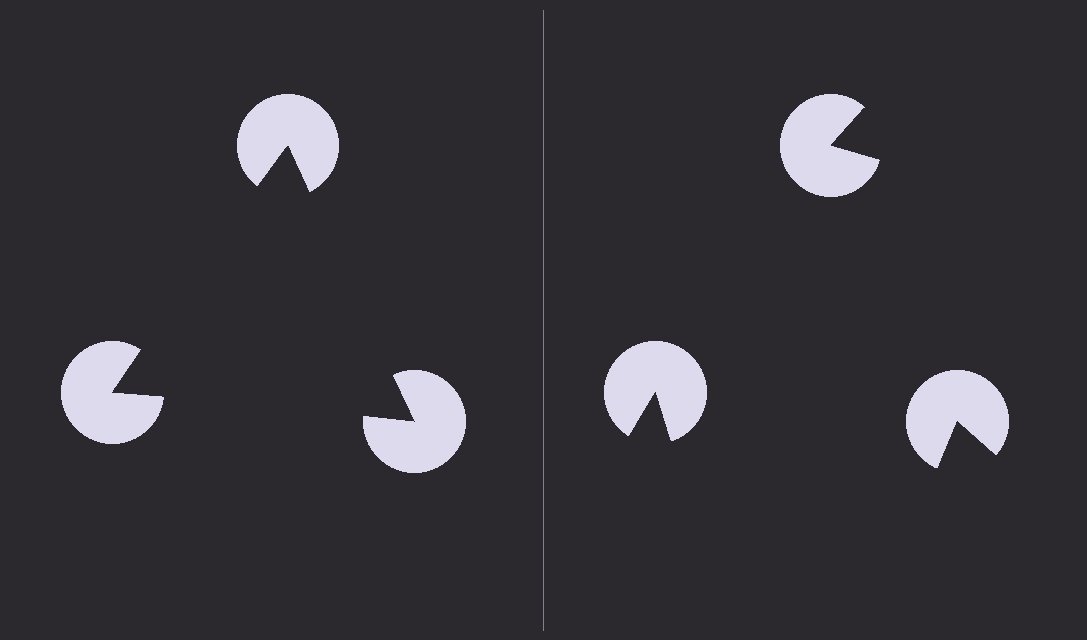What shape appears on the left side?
An illusory triangle.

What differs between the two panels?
The pac-man discs are positioned identically on both sides; only the wedge orientations differ. On the left they align to a triangle; on the right they are misaligned.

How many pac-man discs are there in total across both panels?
6 — 3 on each side.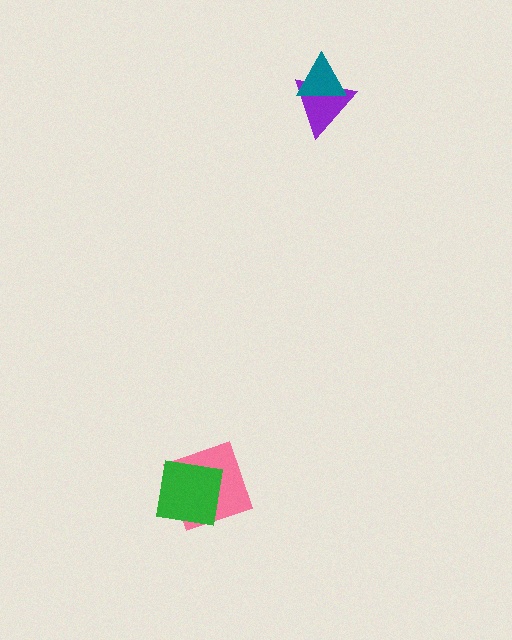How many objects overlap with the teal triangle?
1 object overlaps with the teal triangle.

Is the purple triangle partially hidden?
Yes, it is partially covered by another shape.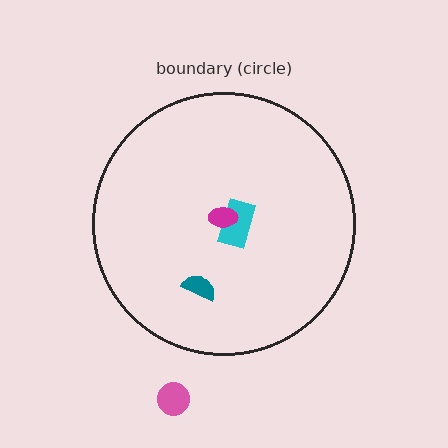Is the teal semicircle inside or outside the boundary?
Inside.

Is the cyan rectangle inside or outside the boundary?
Inside.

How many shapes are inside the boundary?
3 inside, 1 outside.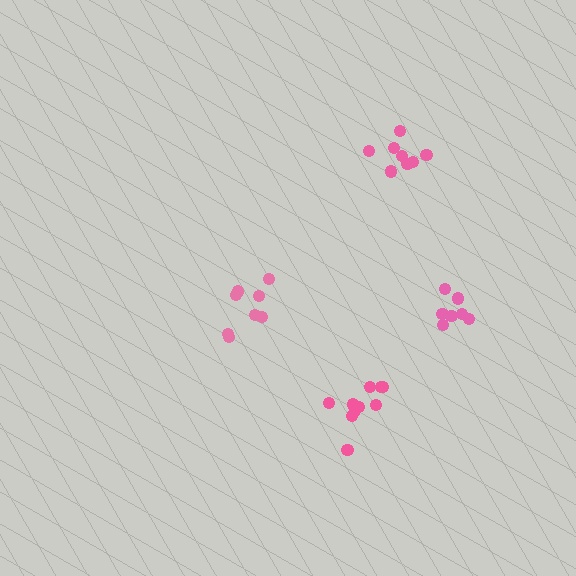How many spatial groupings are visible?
There are 4 spatial groupings.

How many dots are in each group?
Group 1: 7 dots, Group 2: 8 dots, Group 3: 10 dots, Group 4: 8 dots (33 total).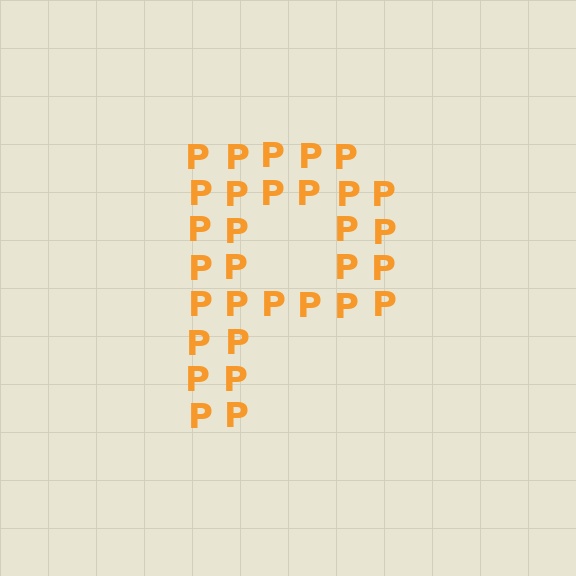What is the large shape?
The large shape is the letter P.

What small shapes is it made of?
It is made of small letter P's.